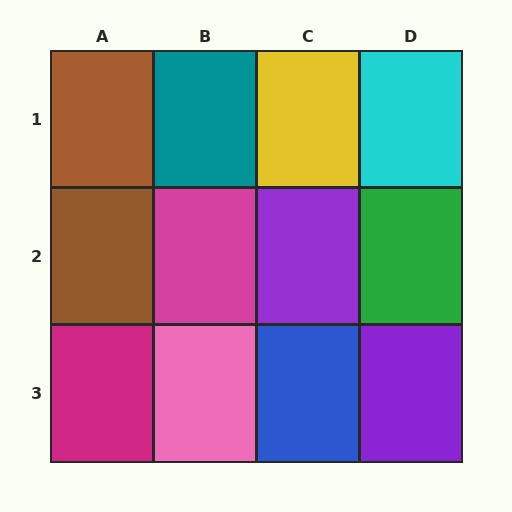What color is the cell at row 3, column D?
Purple.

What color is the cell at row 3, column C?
Blue.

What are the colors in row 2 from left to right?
Brown, magenta, purple, green.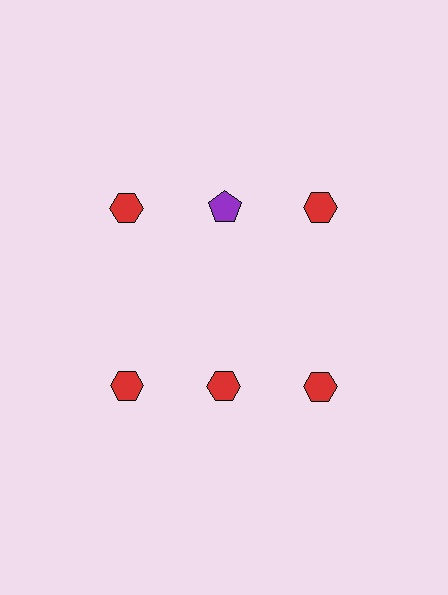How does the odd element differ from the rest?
It differs in both color (purple instead of red) and shape (pentagon instead of hexagon).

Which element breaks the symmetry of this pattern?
The purple pentagon in the top row, second from left column breaks the symmetry. All other shapes are red hexagons.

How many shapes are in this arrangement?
There are 6 shapes arranged in a grid pattern.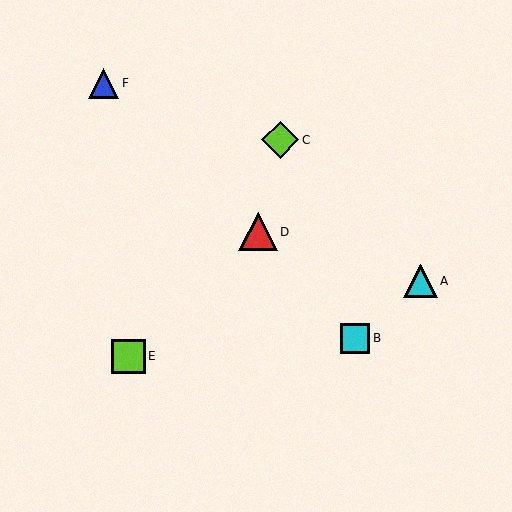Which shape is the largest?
The red triangle (labeled D) is the largest.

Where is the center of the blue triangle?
The center of the blue triangle is at (104, 83).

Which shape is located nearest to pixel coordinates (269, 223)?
The red triangle (labeled D) at (258, 232) is nearest to that location.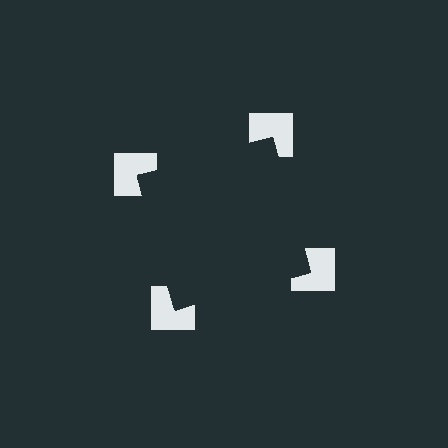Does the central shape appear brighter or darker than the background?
It typically appears slightly darker than the background, even though no actual brightness change is drawn.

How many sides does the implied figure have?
4 sides.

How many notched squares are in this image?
There are 4 — one at each vertex of the illusory square.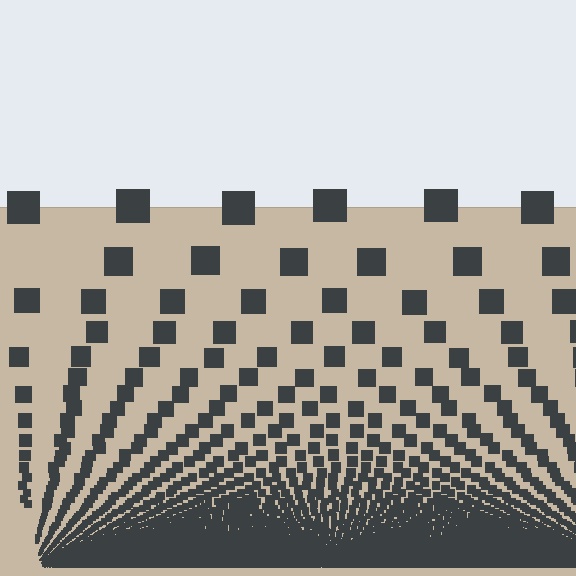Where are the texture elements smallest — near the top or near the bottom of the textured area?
Near the bottom.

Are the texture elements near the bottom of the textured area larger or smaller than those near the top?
Smaller. The gradient is inverted — elements near the bottom are smaller and denser.